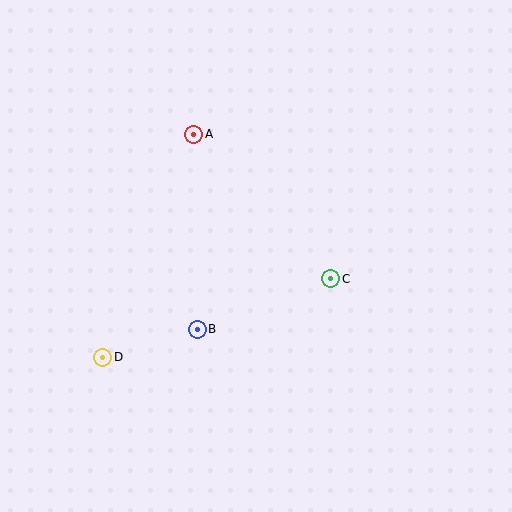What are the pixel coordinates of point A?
Point A is at (194, 134).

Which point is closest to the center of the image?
Point C at (331, 279) is closest to the center.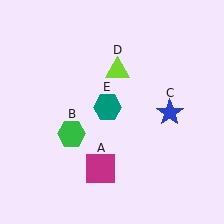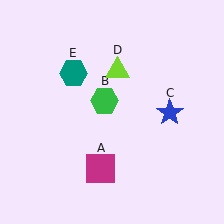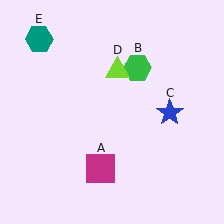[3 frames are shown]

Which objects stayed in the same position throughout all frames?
Magenta square (object A) and blue star (object C) and lime triangle (object D) remained stationary.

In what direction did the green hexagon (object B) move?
The green hexagon (object B) moved up and to the right.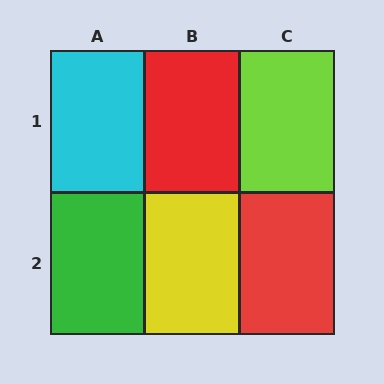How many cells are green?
1 cell is green.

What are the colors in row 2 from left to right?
Green, yellow, red.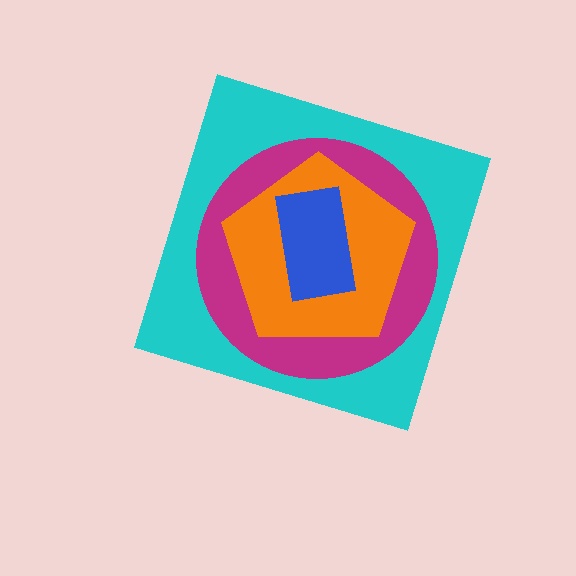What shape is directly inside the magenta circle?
The orange pentagon.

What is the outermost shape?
The cyan diamond.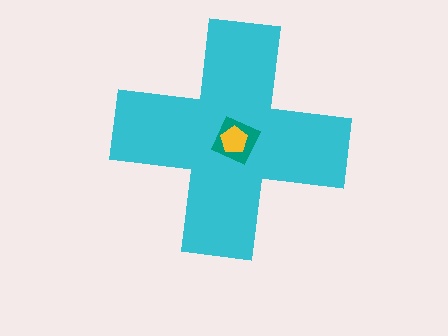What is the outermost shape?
The cyan cross.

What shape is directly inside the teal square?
The yellow pentagon.